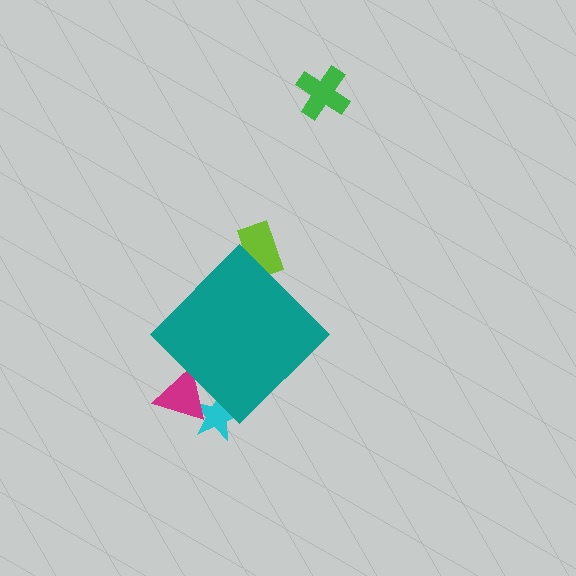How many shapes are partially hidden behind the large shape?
3 shapes are partially hidden.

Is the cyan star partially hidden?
Yes, the cyan star is partially hidden behind the teal diamond.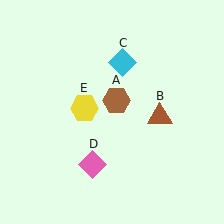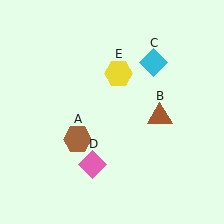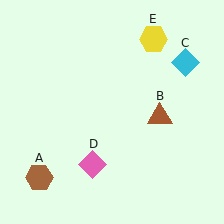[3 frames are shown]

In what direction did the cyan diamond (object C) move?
The cyan diamond (object C) moved right.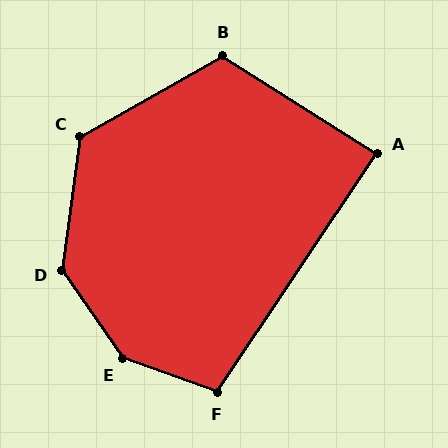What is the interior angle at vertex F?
Approximately 104 degrees (obtuse).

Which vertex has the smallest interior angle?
A, at approximately 89 degrees.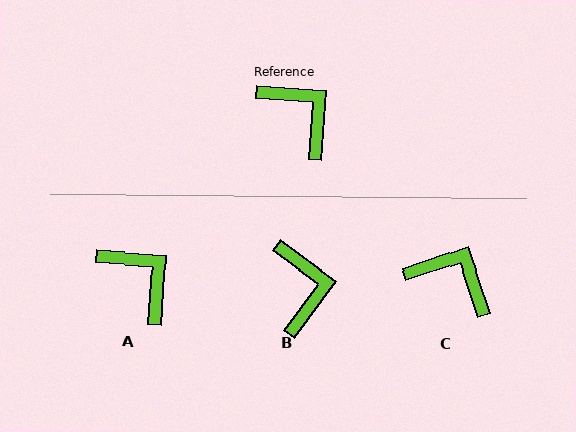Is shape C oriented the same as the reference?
No, it is off by about 23 degrees.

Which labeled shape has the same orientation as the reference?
A.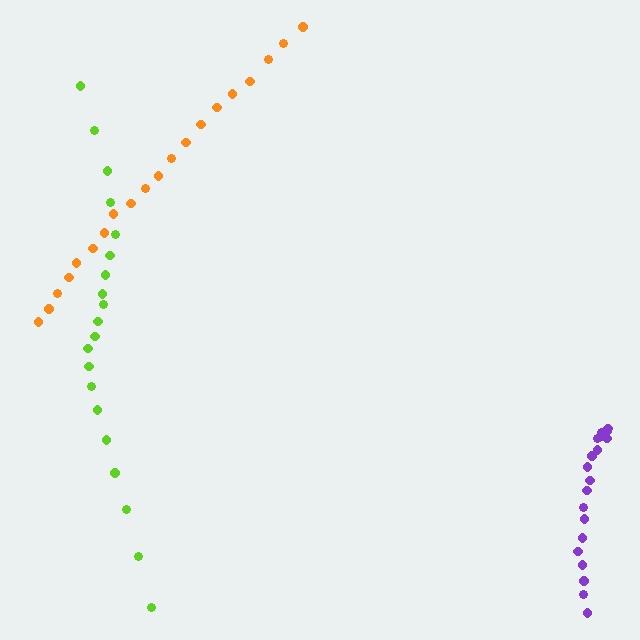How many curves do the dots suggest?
There are 3 distinct paths.